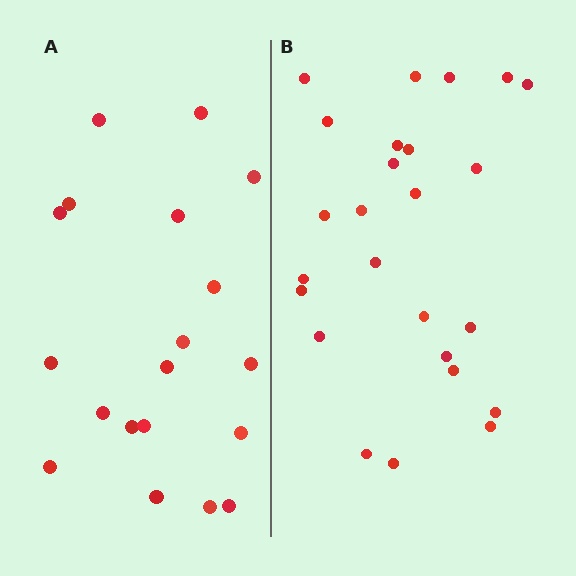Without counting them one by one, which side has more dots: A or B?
Region B (the right region) has more dots.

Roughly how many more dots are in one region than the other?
Region B has about 6 more dots than region A.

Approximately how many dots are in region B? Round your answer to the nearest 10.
About 20 dots. (The exact count is 25, which rounds to 20.)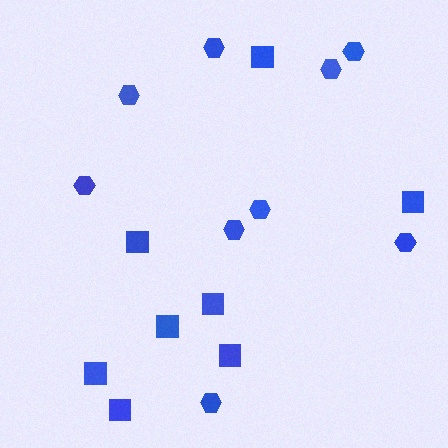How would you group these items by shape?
There are 2 groups: one group of hexagons (9) and one group of squares (8).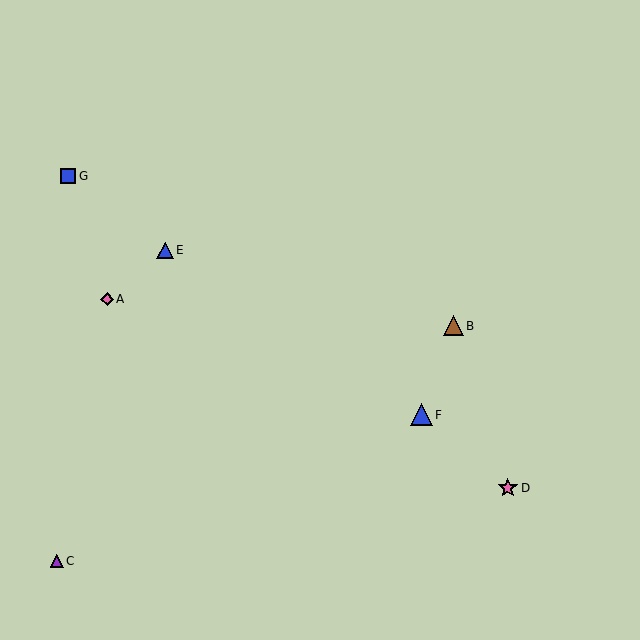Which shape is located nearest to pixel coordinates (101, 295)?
The pink diamond (labeled A) at (107, 299) is nearest to that location.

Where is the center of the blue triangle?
The center of the blue triangle is at (165, 250).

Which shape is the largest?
The blue triangle (labeled F) is the largest.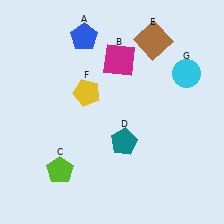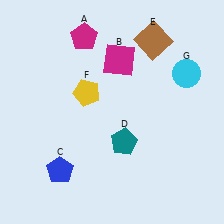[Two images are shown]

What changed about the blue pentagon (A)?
In Image 1, A is blue. In Image 2, it changed to magenta.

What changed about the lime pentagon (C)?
In Image 1, C is lime. In Image 2, it changed to blue.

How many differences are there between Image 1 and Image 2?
There are 2 differences between the two images.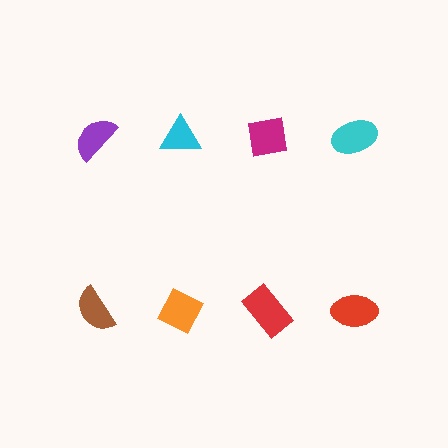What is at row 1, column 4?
A cyan ellipse.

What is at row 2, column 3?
A red rectangle.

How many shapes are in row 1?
4 shapes.